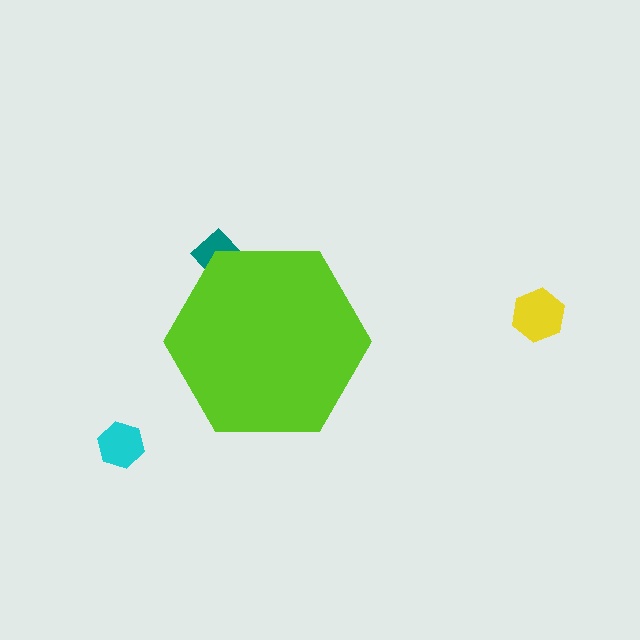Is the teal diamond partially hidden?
Yes, the teal diamond is partially hidden behind the lime hexagon.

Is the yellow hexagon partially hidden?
No, the yellow hexagon is fully visible.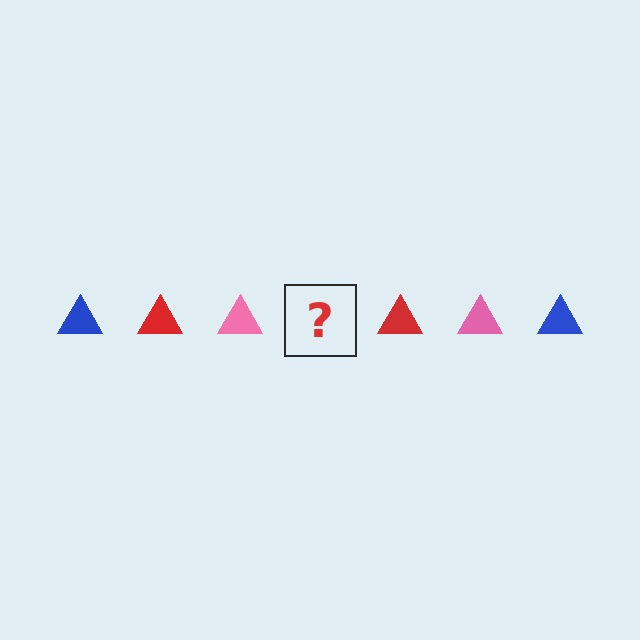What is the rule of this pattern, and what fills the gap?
The rule is that the pattern cycles through blue, red, pink triangles. The gap should be filled with a blue triangle.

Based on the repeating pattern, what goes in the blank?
The blank should be a blue triangle.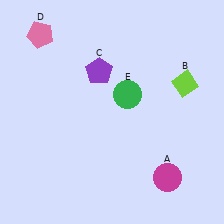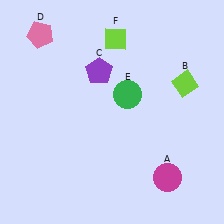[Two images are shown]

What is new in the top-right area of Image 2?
A lime diamond (F) was added in the top-right area of Image 2.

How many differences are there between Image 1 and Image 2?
There is 1 difference between the two images.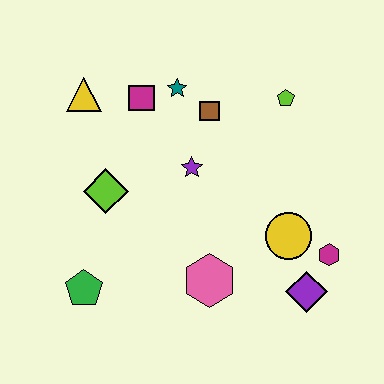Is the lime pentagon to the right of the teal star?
Yes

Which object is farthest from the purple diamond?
The yellow triangle is farthest from the purple diamond.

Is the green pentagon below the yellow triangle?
Yes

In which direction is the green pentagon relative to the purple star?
The green pentagon is below the purple star.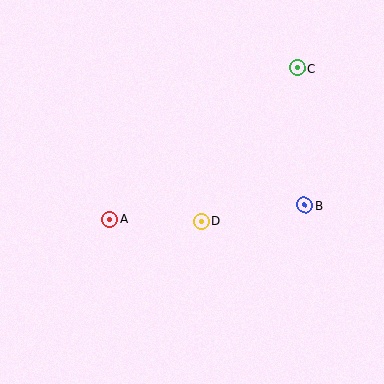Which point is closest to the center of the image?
Point D at (201, 221) is closest to the center.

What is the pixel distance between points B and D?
The distance between B and D is 105 pixels.